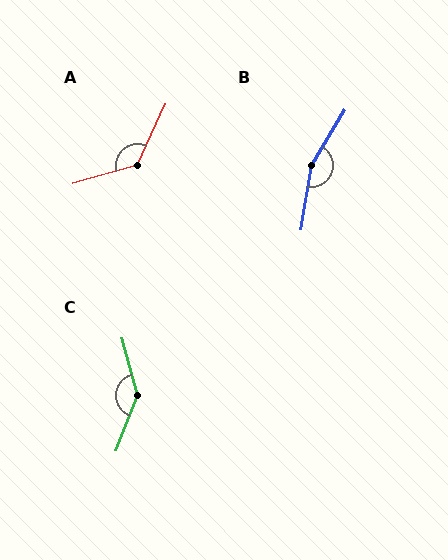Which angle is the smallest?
A, at approximately 131 degrees.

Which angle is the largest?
B, at approximately 158 degrees.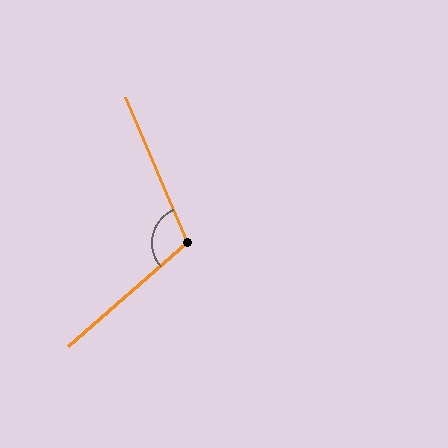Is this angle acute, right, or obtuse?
It is obtuse.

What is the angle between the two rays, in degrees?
Approximately 108 degrees.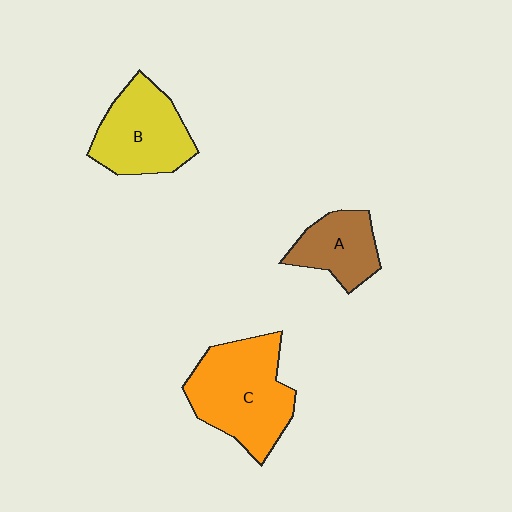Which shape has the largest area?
Shape C (orange).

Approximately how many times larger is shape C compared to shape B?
Approximately 1.3 times.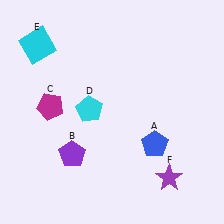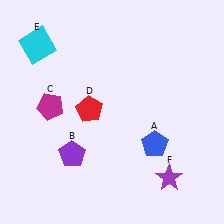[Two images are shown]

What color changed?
The pentagon (D) changed from cyan in Image 1 to red in Image 2.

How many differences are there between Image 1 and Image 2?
There is 1 difference between the two images.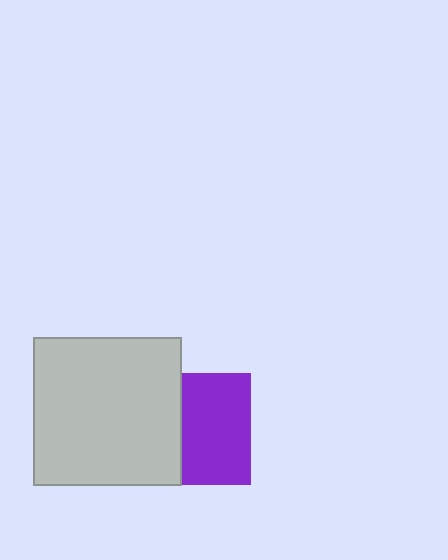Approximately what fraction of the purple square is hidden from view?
Roughly 38% of the purple square is hidden behind the light gray square.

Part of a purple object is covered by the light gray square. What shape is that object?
It is a square.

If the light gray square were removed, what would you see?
You would see the complete purple square.